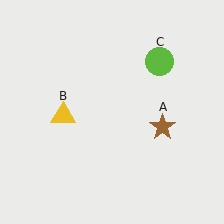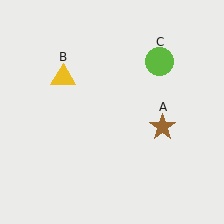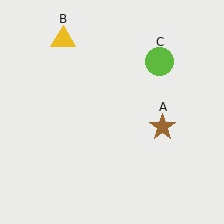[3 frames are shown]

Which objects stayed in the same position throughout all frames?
Brown star (object A) and lime circle (object C) remained stationary.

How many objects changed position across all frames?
1 object changed position: yellow triangle (object B).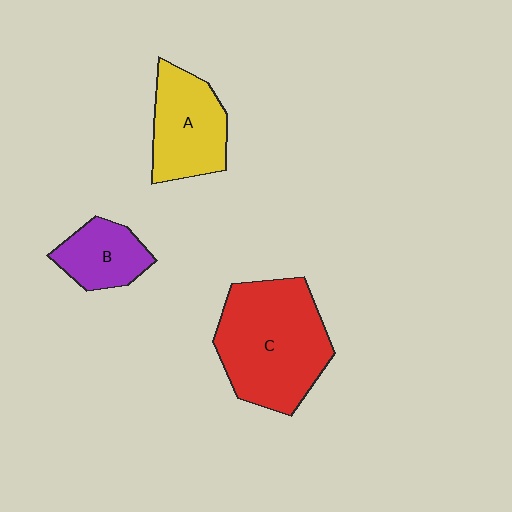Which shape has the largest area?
Shape C (red).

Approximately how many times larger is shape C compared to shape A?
Approximately 1.6 times.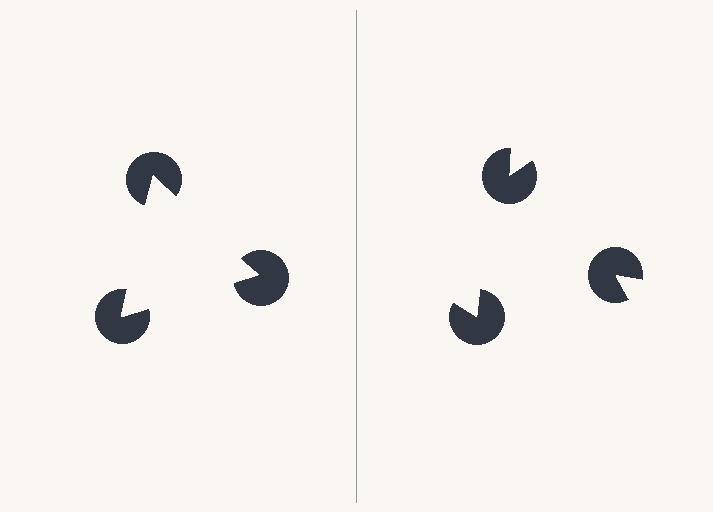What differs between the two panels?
The pac-man discs are positioned identically on both sides; only the wedge orientations differ. On the left they align to a triangle; on the right they are misaligned.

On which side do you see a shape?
An illusory triangle appears on the left side. On the right side the wedge cuts are rotated, so no coherent shape forms.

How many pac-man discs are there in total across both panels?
6 — 3 on each side.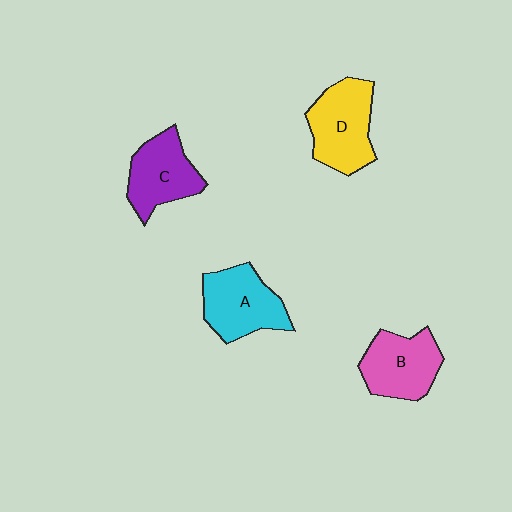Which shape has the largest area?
Shape D (yellow).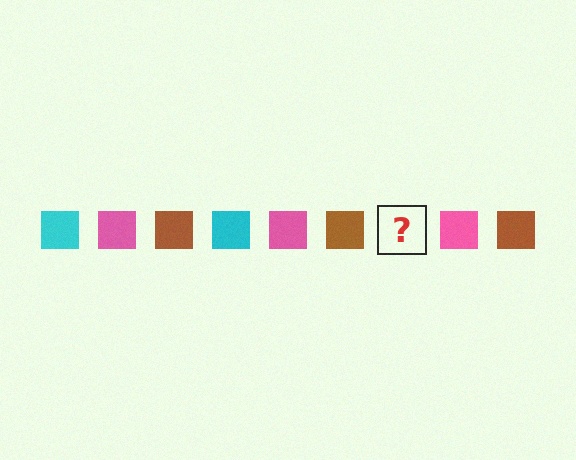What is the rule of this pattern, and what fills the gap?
The rule is that the pattern cycles through cyan, pink, brown squares. The gap should be filled with a cyan square.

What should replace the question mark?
The question mark should be replaced with a cyan square.